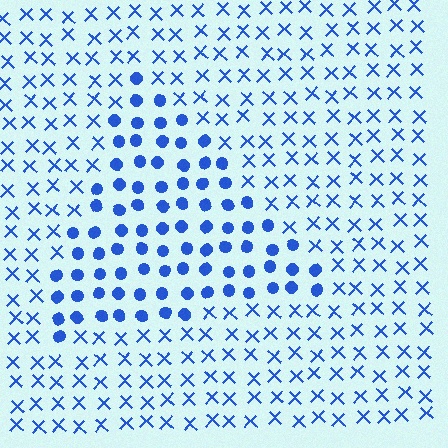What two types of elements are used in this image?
The image uses circles inside the triangle region and X marks outside it.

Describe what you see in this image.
The image is filled with small blue elements arranged in a uniform grid. A triangle-shaped region contains circles, while the surrounding area contains X marks. The boundary is defined purely by the change in element shape.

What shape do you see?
I see a triangle.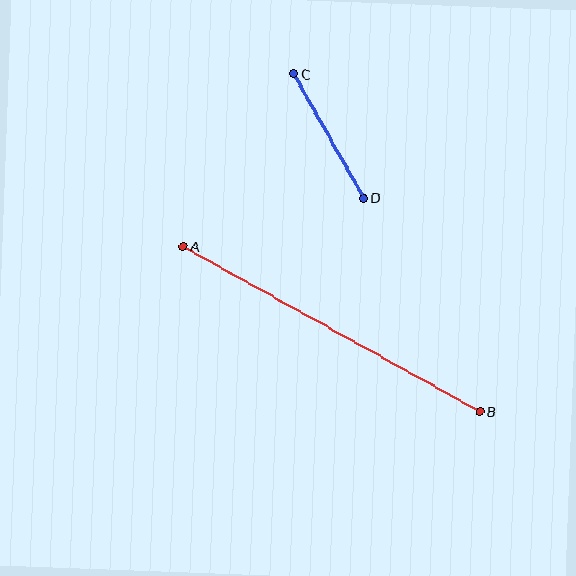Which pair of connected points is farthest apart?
Points A and B are farthest apart.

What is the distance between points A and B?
The distance is approximately 339 pixels.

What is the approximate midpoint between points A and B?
The midpoint is at approximately (332, 329) pixels.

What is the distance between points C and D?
The distance is approximately 143 pixels.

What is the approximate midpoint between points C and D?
The midpoint is at approximately (329, 136) pixels.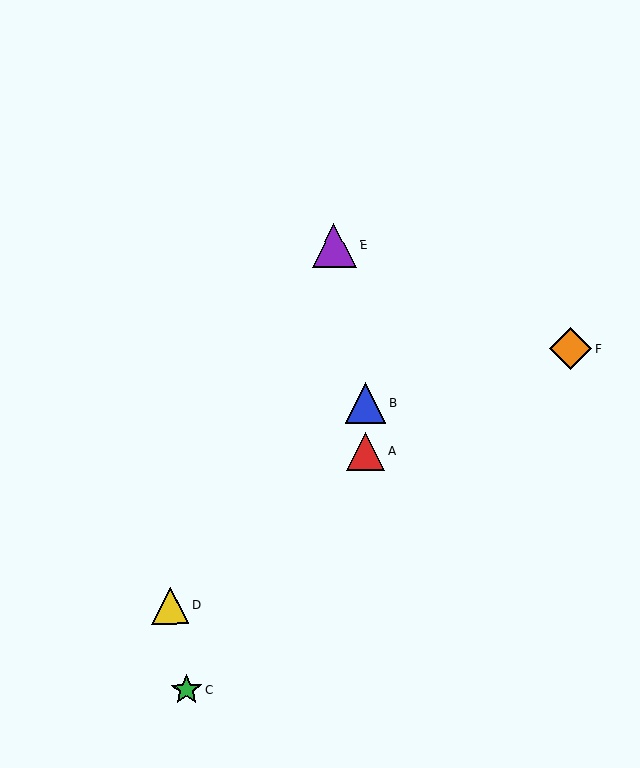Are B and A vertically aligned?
Yes, both are at x≈366.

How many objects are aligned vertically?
2 objects (A, B) are aligned vertically.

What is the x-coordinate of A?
Object A is at x≈366.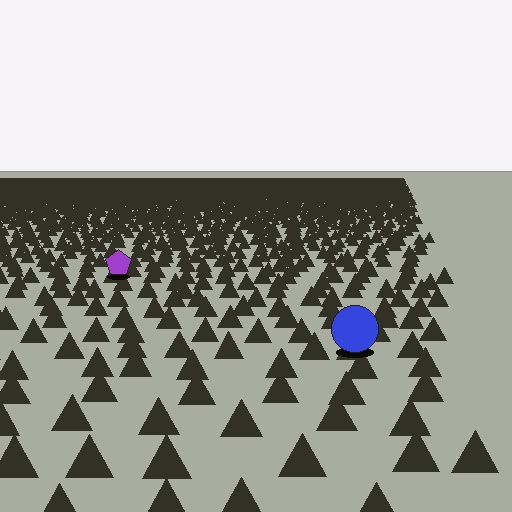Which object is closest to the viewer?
The blue circle is closest. The texture marks near it are larger and more spread out.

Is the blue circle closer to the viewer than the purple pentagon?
Yes. The blue circle is closer — you can tell from the texture gradient: the ground texture is coarser near it.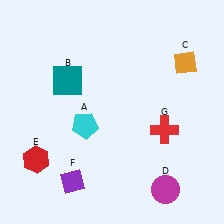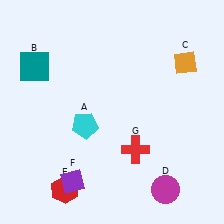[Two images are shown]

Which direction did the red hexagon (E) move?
The red hexagon (E) moved down.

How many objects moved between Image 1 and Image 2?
3 objects moved between the two images.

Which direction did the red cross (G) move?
The red cross (G) moved left.